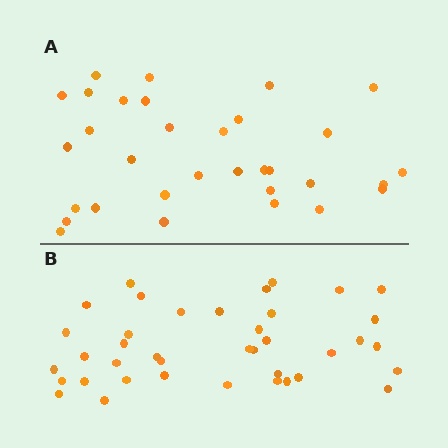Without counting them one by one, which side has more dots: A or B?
Region B (the bottom region) has more dots.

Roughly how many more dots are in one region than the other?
Region B has roughly 8 or so more dots than region A.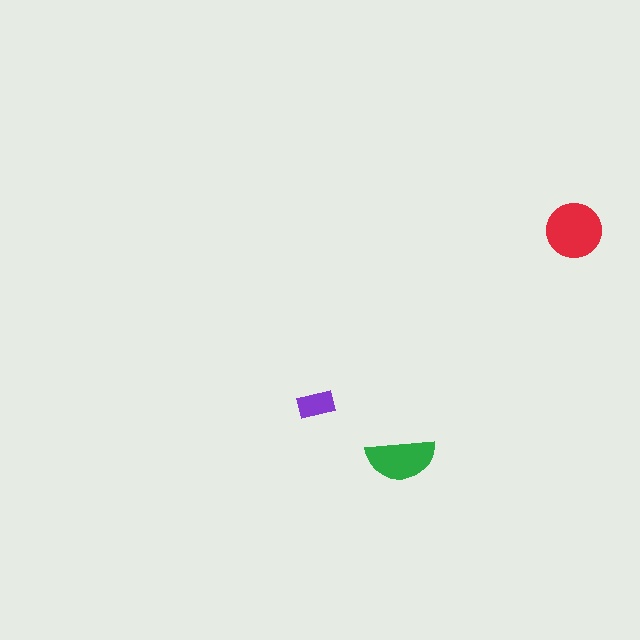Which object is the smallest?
The purple rectangle.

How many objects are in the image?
There are 3 objects in the image.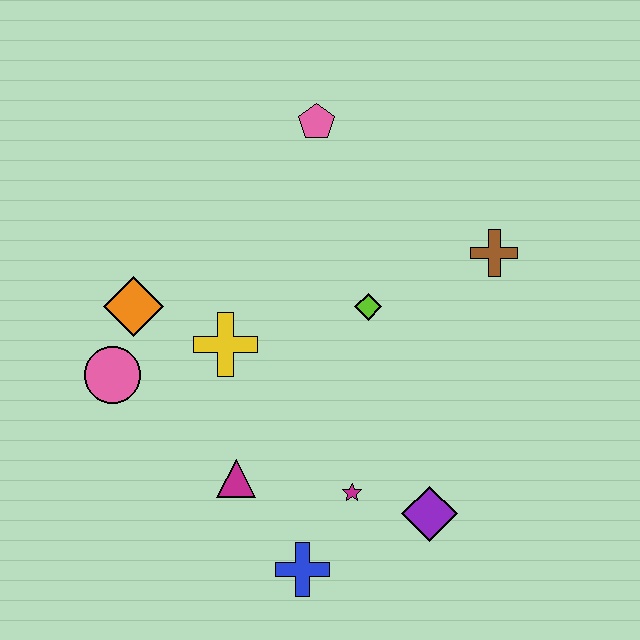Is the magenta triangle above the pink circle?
No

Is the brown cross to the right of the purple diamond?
Yes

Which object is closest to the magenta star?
The purple diamond is closest to the magenta star.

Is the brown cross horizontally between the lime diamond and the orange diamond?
No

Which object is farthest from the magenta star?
The pink pentagon is farthest from the magenta star.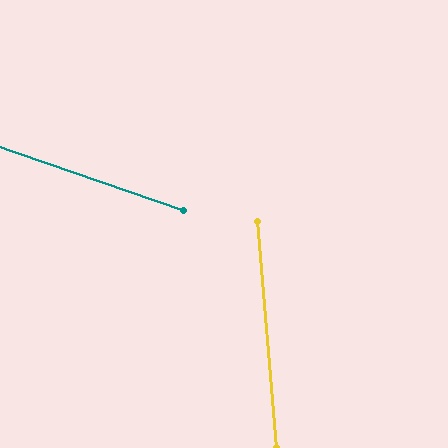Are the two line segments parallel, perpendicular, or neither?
Neither parallel nor perpendicular — they differ by about 66°.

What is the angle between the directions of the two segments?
Approximately 66 degrees.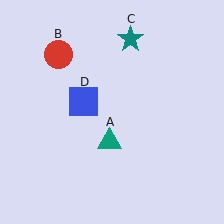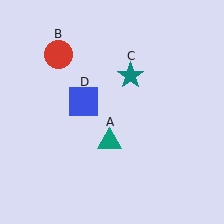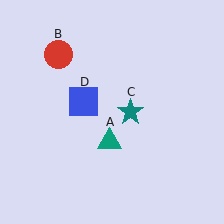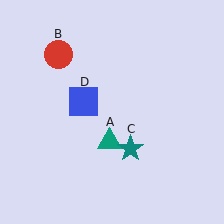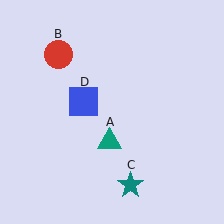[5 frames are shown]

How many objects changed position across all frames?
1 object changed position: teal star (object C).